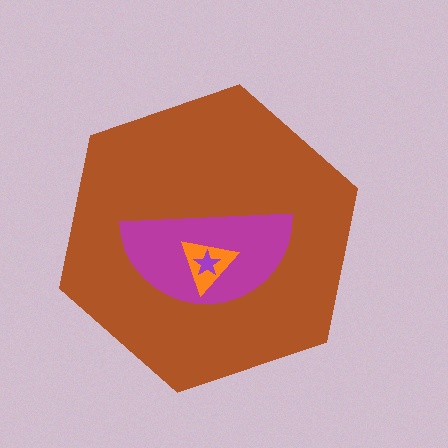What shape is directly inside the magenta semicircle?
The orange triangle.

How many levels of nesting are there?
4.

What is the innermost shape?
The purple star.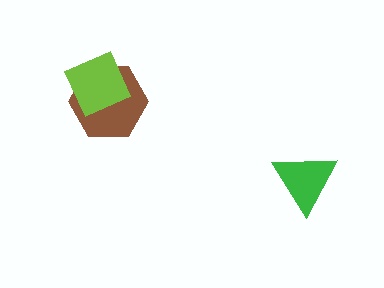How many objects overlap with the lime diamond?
1 object overlaps with the lime diamond.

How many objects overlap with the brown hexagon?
1 object overlaps with the brown hexagon.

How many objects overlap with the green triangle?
0 objects overlap with the green triangle.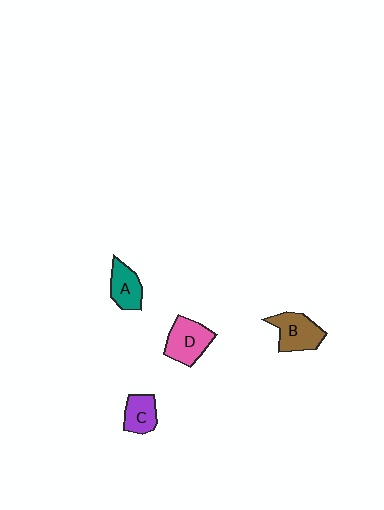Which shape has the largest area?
Shape D (pink).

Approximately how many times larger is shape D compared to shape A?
Approximately 1.3 times.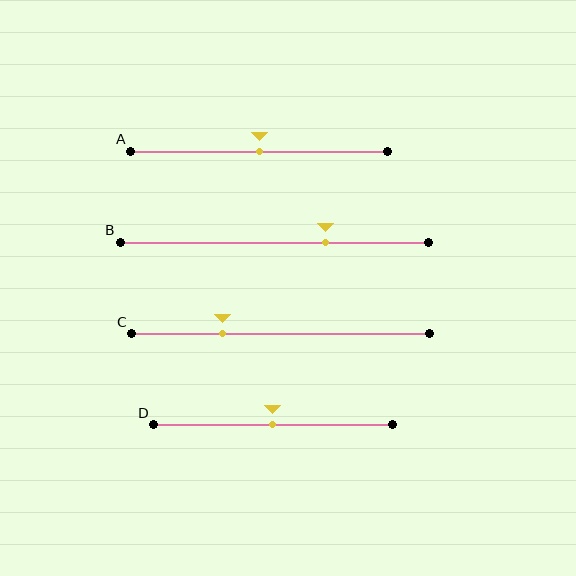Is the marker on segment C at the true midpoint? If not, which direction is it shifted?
No, the marker on segment C is shifted to the left by about 20% of the segment length.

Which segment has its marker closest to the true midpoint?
Segment A has its marker closest to the true midpoint.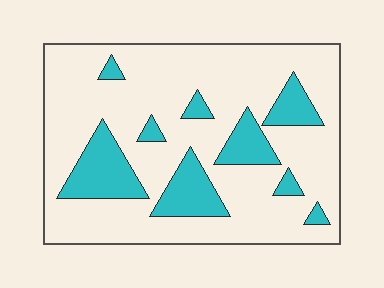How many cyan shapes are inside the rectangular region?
9.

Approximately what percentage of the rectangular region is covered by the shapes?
Approximately 20%.